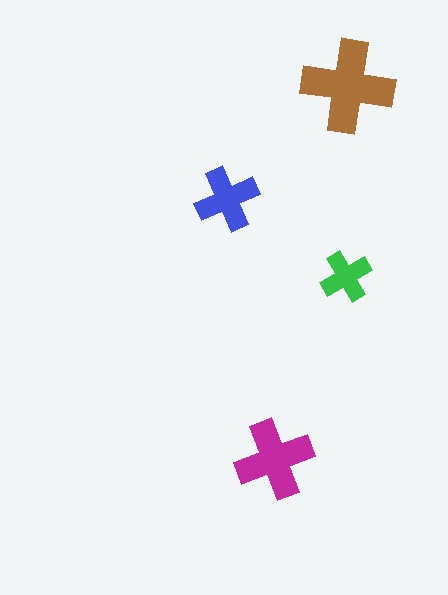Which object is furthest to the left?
The blue cross is leftmost.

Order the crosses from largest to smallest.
the brown one, the magenta one, the blue one, the green one.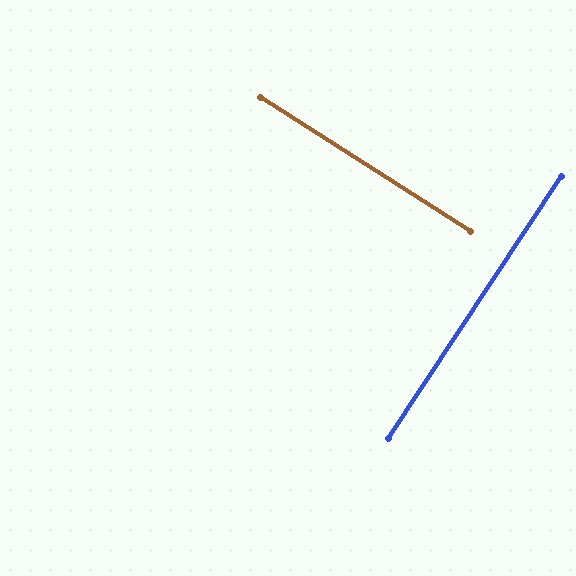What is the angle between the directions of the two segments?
Approximately 89 degrees.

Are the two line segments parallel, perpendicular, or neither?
Perpendicular — they meet at approximately 89°.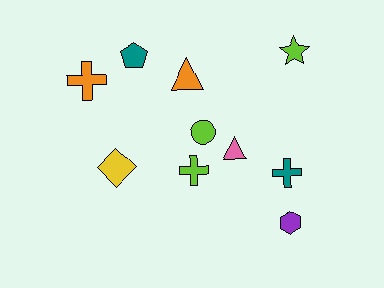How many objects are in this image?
There are 10 objects.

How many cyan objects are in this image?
There are no cyan objects.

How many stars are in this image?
There is 1 star.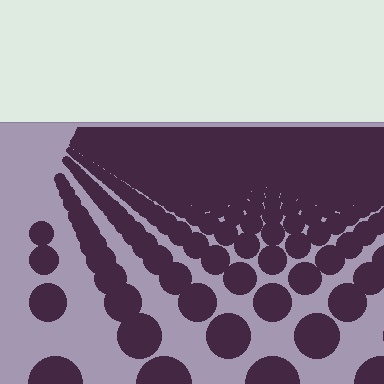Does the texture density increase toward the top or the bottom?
Density increases toward the top.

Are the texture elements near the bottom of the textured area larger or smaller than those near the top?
Larger. Near the bottom, elements are closer to the viewer and appear at a bigger on-screen size.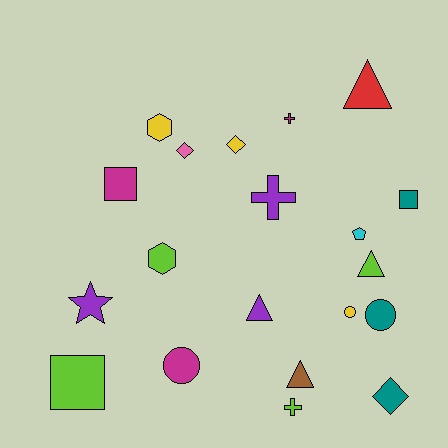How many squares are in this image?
There are 3 squares.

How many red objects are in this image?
There is 1 red object.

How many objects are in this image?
There are 20 objects.